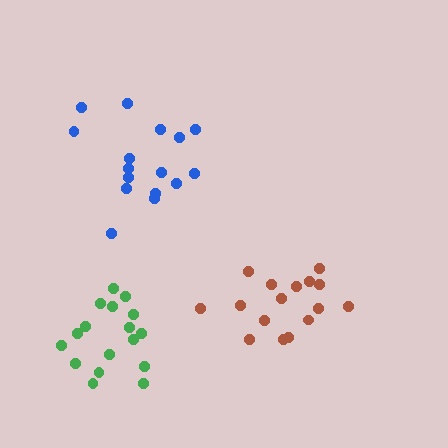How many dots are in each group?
Group 1: 16 dots, Group 2: 16 dots, Group 3: 17 dots (49 total).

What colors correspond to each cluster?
The clusters are colored: blue, brown, green.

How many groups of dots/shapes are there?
There are 3 groups.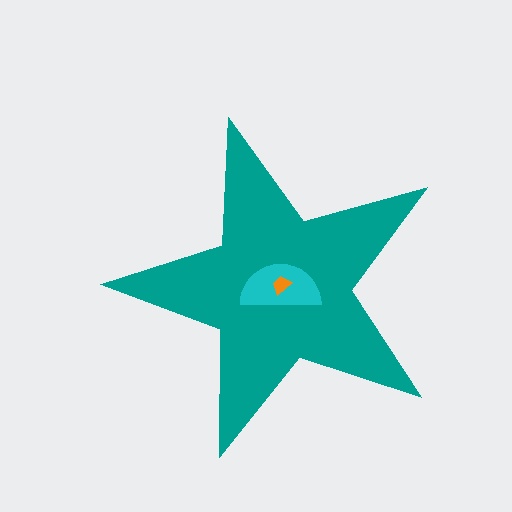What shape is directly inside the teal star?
The cyan semicircle.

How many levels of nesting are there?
3.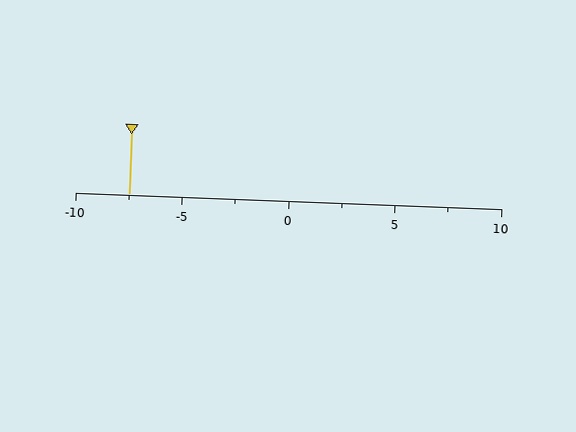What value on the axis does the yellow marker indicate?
The marker indicates approximately -7.5.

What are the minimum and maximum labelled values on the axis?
The axis runs from -10 to 10.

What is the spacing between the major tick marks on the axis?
The major ticks are spaced 5 apart.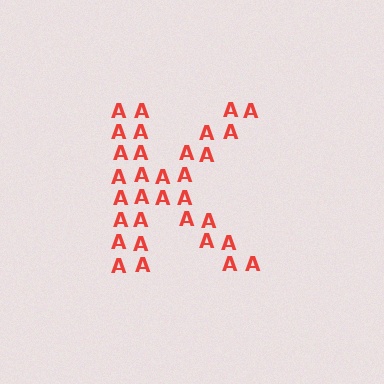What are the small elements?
The small elements are letter A's.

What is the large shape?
The large shape is the letter K.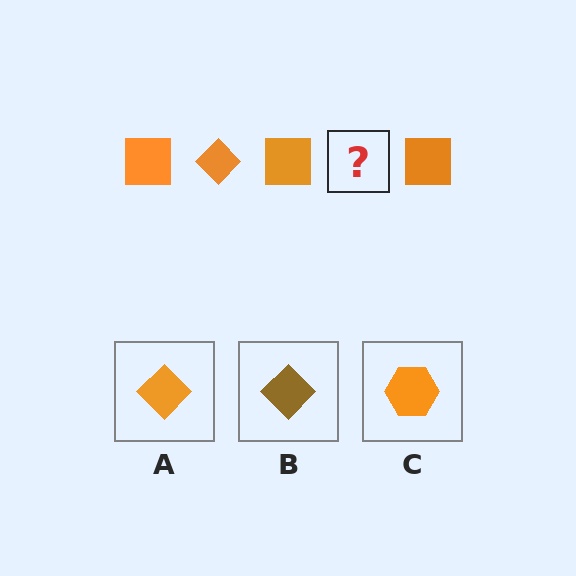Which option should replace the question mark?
Option A.